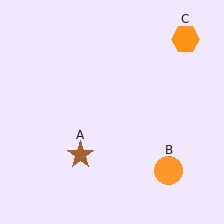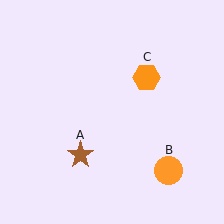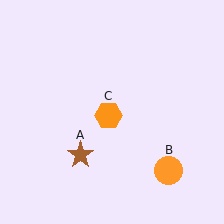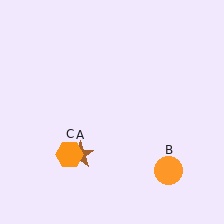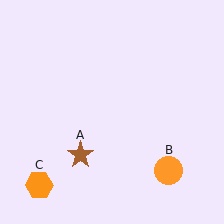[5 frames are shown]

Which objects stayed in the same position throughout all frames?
Brown star (object A) and orange circle (object B) remained stationary.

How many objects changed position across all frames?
1 object changed position: orange hexagon (object C).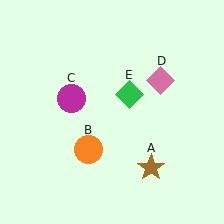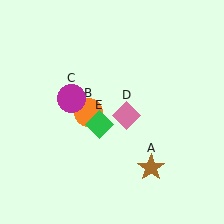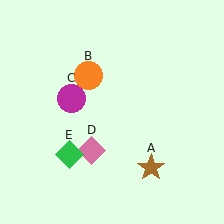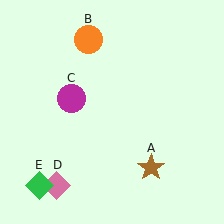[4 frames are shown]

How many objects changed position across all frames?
3 objects changed position: orange circle (object B), pink diamond (object D), green diamond (object E).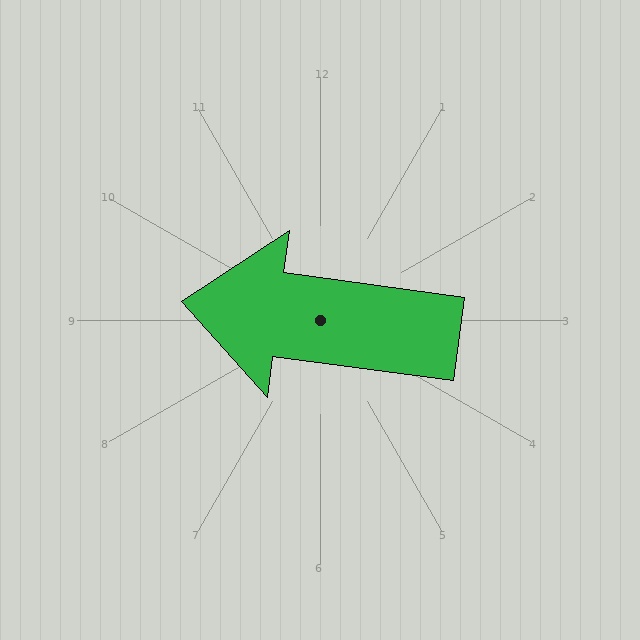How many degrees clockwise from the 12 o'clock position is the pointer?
Approximately 278 degrees.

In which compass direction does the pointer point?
West.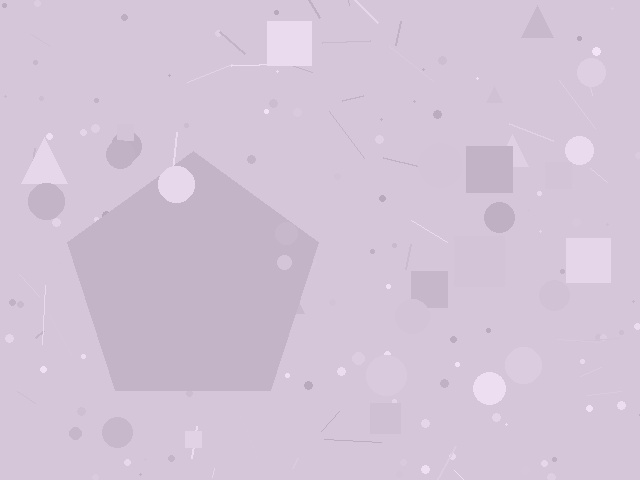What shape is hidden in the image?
A pentagon is hidden in the image.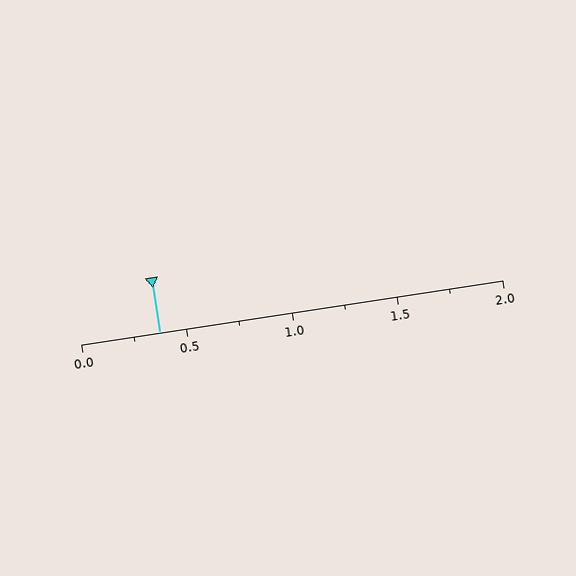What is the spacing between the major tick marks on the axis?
The major ticks are spaced 0.5 apart.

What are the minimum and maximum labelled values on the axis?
The axis runs from 0.0 to 2.0.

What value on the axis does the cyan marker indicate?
The marker indicates approximately 0.38.